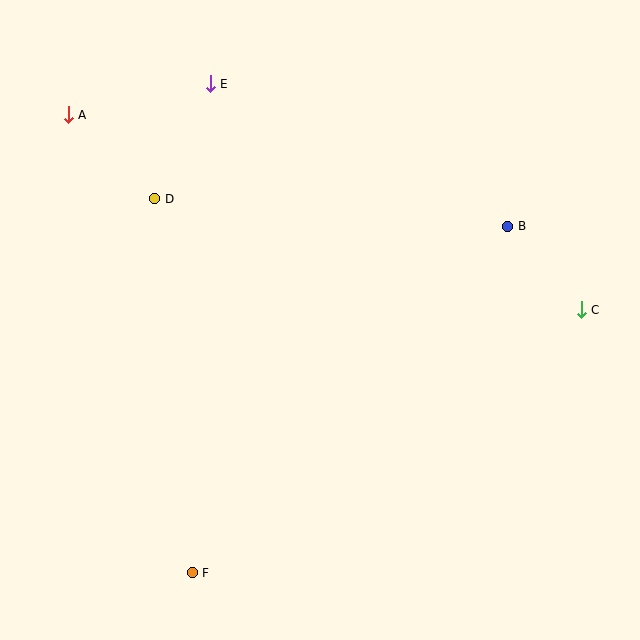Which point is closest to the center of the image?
Point D at (155, 199) is closest to the center.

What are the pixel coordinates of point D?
Point D is at (155, 199).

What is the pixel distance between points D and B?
The distance between D and B is 354 pixels.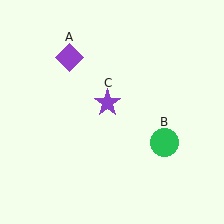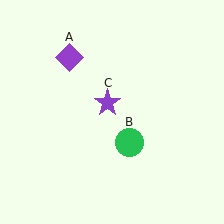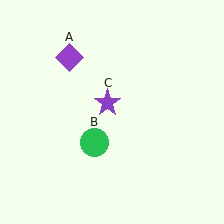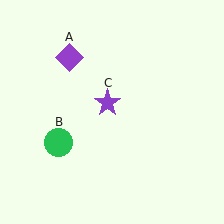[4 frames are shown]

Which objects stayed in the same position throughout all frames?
Purple diamond (object A) and purple star (object C) remained stationary.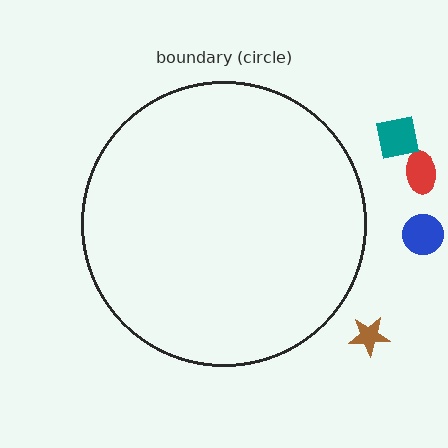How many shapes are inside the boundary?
0 inside, 4 outside.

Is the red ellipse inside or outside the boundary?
Outside.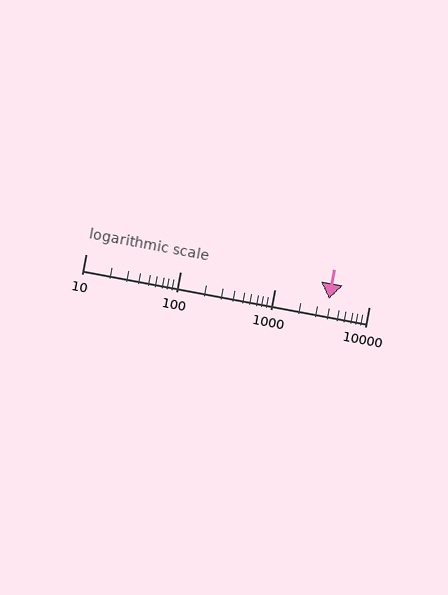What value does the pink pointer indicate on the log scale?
The pointer indicates approximately 3800.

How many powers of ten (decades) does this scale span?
The scale spans 3 decades, from 10 to 10000.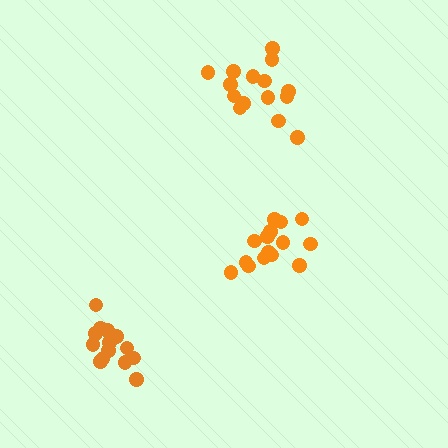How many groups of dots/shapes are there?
There are 3 groups.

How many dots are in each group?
Group 1: 15 dots, Group 2: 14 dots, Group 3: 15 dots (44 total).